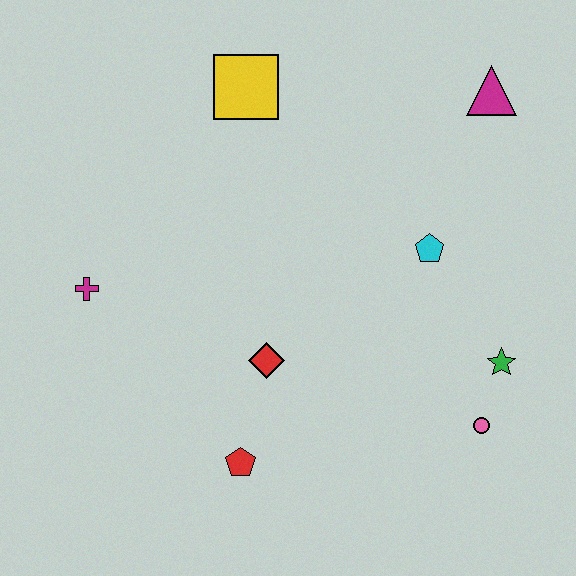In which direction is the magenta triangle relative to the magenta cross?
The magenta triangle is to the right of the magenta cross.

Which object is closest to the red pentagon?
The red diamond is closest to the red pentagon.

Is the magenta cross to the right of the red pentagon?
No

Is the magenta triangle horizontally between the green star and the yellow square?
Yes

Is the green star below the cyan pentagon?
Yes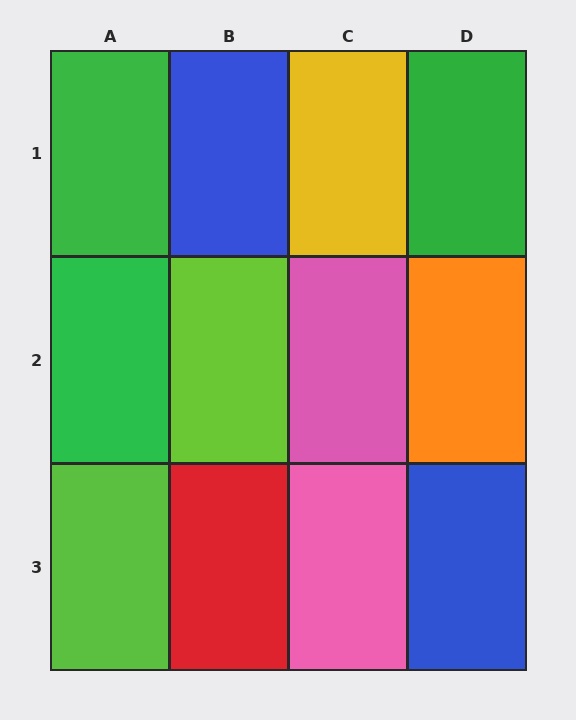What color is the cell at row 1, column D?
Green.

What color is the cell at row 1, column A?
Green.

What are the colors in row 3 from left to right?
Lime, red, pink, blue.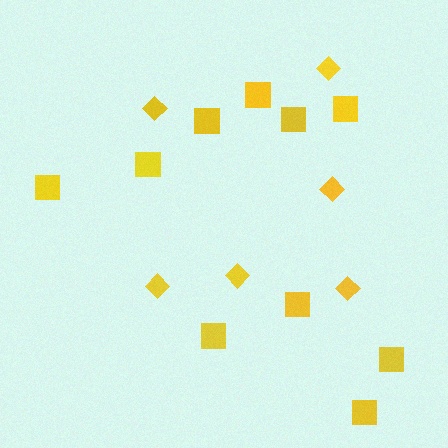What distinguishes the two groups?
There are 2 groups: one group of squares (10) and one group of diamonds (6).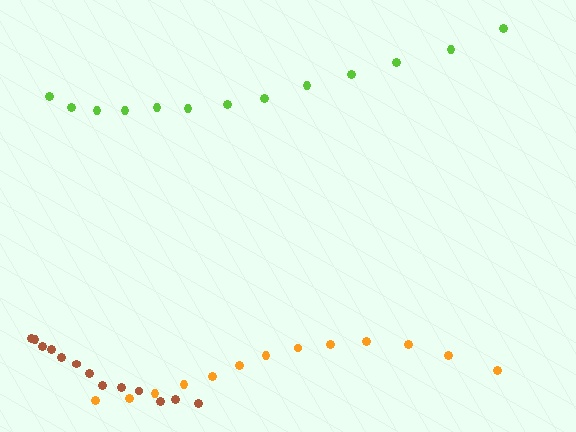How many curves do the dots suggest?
There are 3 distinct paths.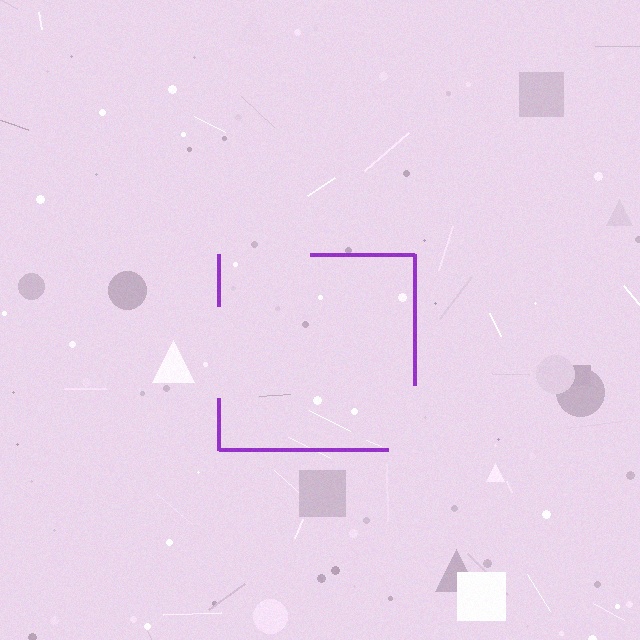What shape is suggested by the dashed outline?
The dashed outline suggests a square.